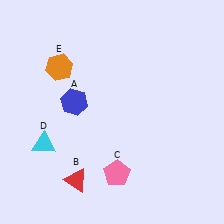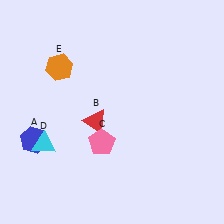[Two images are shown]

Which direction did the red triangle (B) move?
The red triangle (B) moved up.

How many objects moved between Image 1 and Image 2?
3 objects moved between the two images.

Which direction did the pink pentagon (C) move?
The pink pentagon (C) moved up.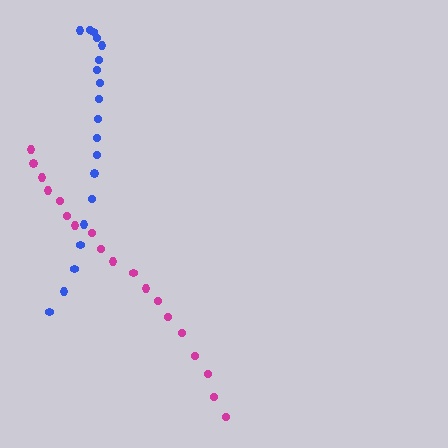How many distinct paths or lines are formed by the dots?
There are 2 distinct paths.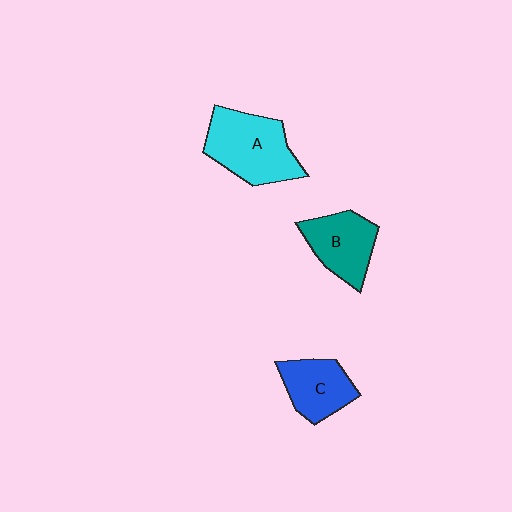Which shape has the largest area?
Shape A (cyan).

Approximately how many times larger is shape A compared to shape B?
Approximately 1.4 times.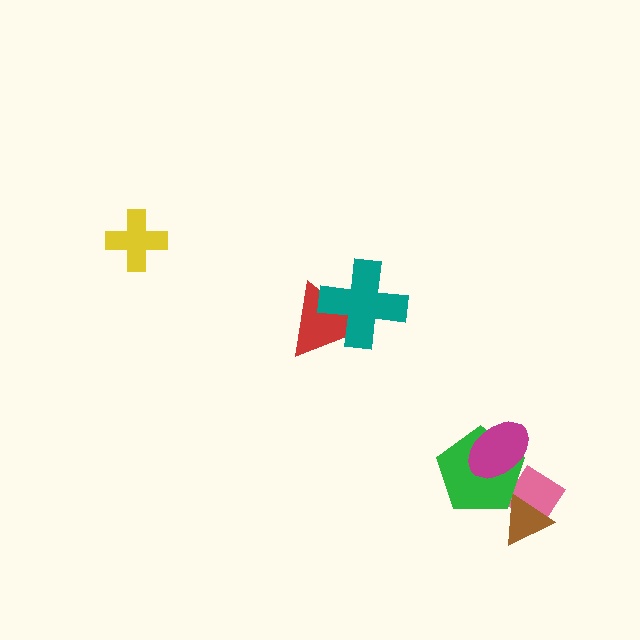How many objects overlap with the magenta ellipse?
2 objects overlap with the magenta ellipse.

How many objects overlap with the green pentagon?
3 objects overlap with the green pentagon.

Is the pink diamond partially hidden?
Yes, it is partially covered by another shape.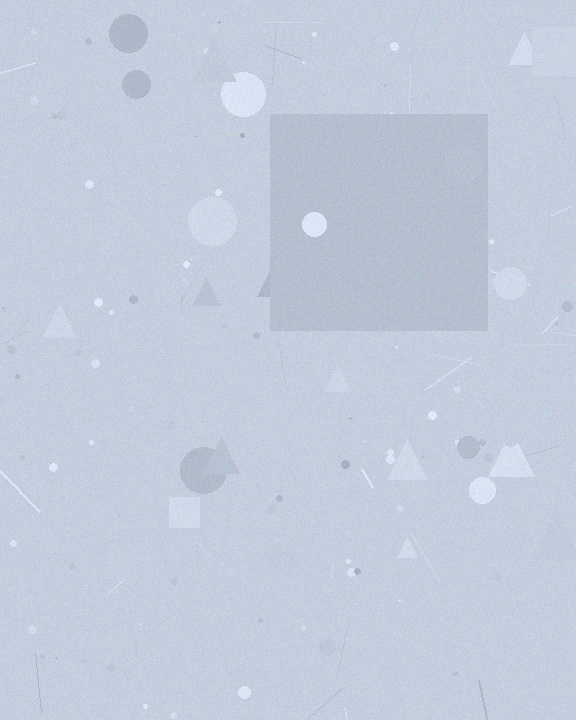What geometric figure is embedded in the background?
A square is embedded in the background.